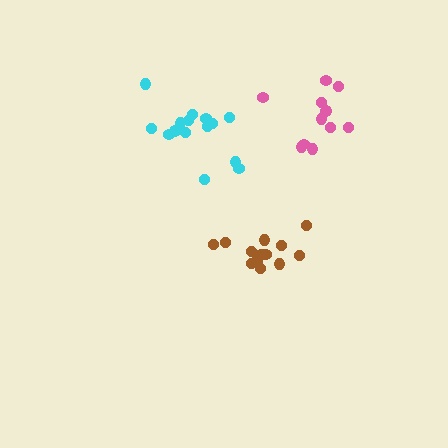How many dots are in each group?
Group 1: 15 dots, Group 2: 15 dots, Group 3: 11 dots (41 total).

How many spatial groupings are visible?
There are 3 spatial groupings.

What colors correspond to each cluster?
The clusters are colored: brown, cyan, pink.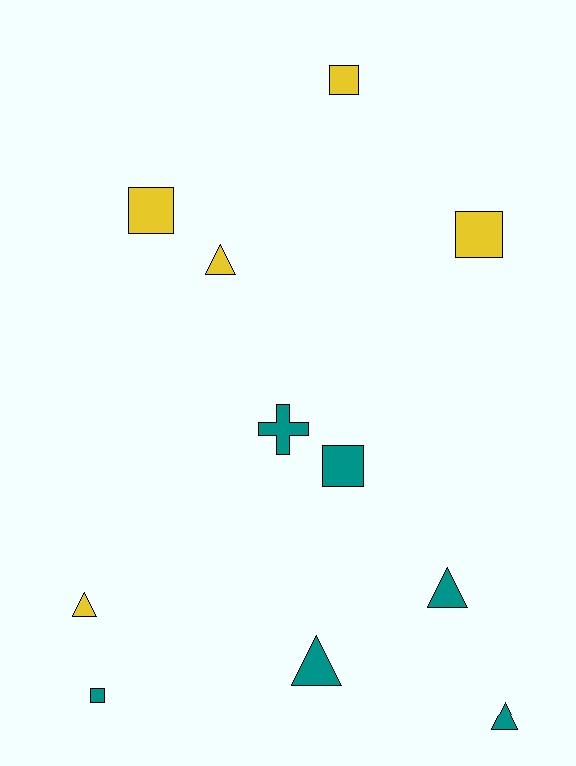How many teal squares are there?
There are 2 teal squares.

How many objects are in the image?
There are 11 objects.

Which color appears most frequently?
Teal, with 6 objects.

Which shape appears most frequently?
Triangle, with 5 objects.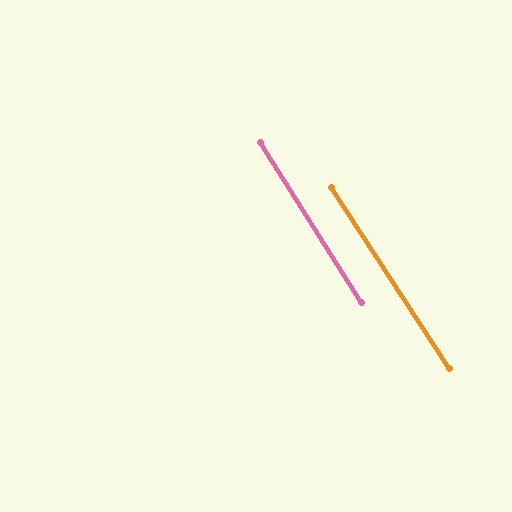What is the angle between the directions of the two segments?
Approximately 1 degree.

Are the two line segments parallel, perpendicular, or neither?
Parallel — their directions differ by only 0.8°.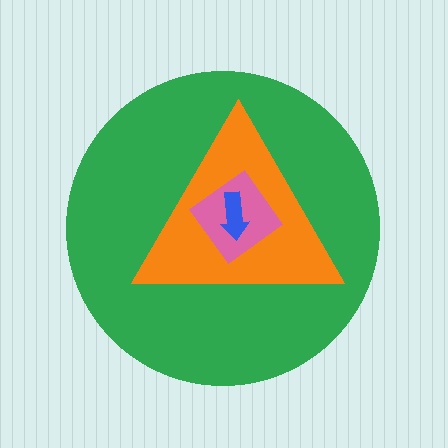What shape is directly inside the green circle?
The orange triangle.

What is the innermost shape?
The blue arrow.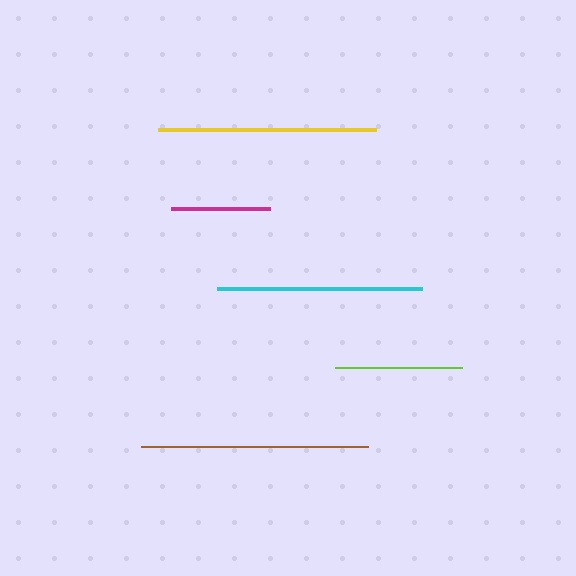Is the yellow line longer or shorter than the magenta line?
The yellow line is longer than the magenta line.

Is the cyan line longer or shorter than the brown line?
The brown line is longer than the cyan line.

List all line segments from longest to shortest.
From longest to shortest: brown, yellow, cyan, lime, magenta.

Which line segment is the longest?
The brown line is the longest at approximately 226 pixels.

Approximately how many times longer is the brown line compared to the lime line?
The brown line is approximately 1.8 times the length of the lime line.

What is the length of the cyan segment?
The cyan segment is approximately 205 pixels long.